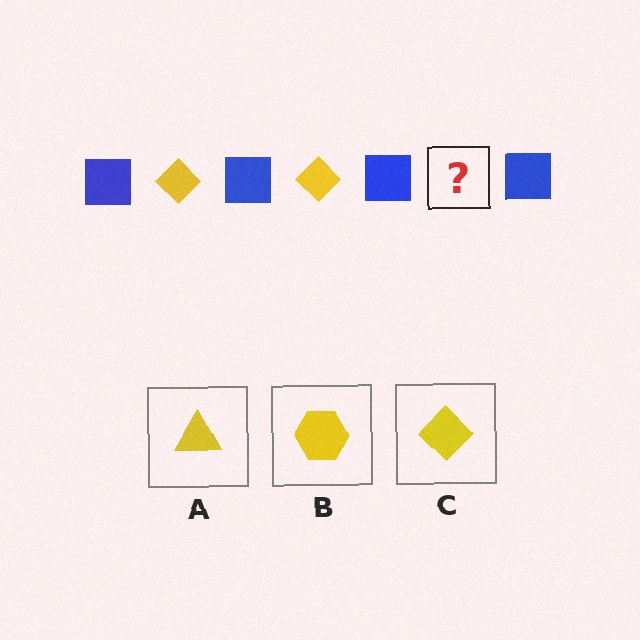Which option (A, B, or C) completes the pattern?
C.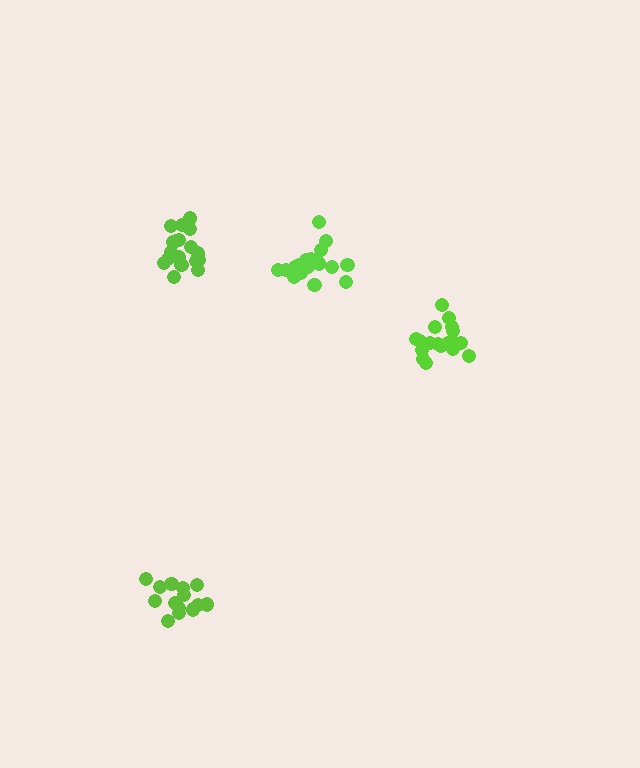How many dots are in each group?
Group 1: 18 dots, Group 2: 15 dots, Group 3: 17 dots, Group 4: 18 dots (68 total).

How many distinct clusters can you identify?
There are 4 distinct clusters.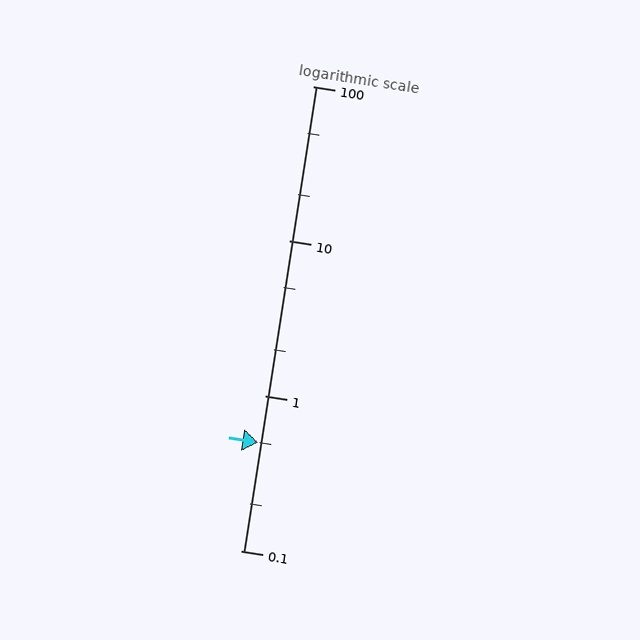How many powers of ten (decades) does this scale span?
The scale spans 3 decades, from 0.1 to 100.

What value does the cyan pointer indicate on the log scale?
The pointer indicates approximately 0.5.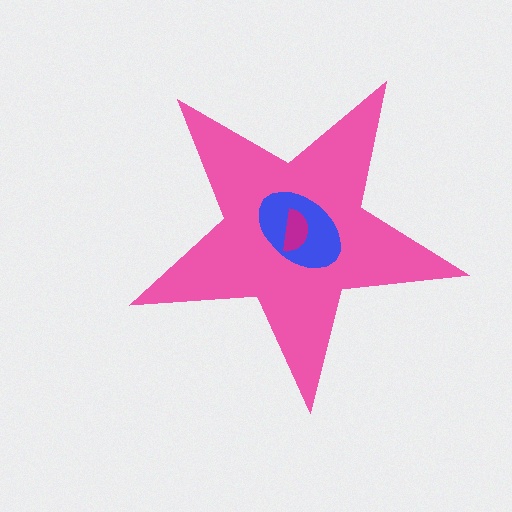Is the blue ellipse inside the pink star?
Yes.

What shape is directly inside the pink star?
The blue ellipse.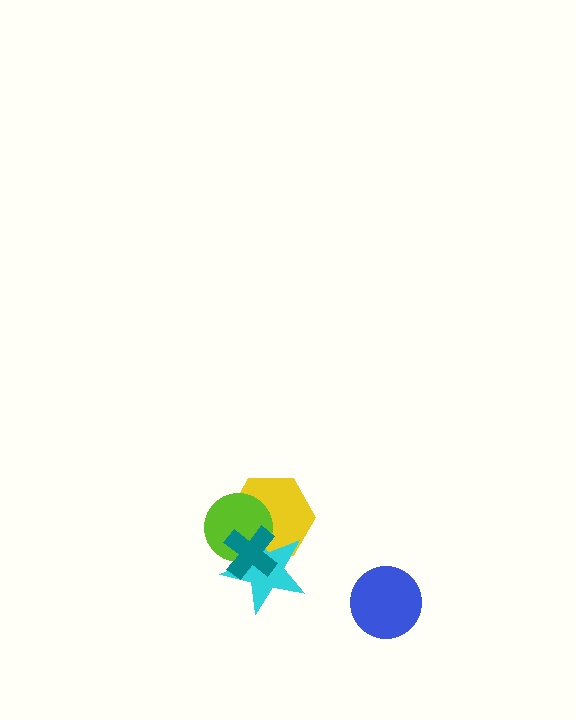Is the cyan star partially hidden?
Yes, it is partially covered by another shape.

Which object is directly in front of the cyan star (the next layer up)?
The lime circle is directly in front of the cyan star.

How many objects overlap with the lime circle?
3 objects overlap with the lime circle.